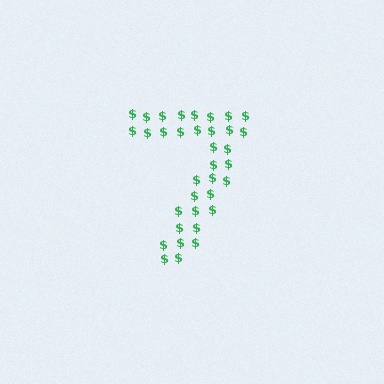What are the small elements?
The small elements are dollar signs.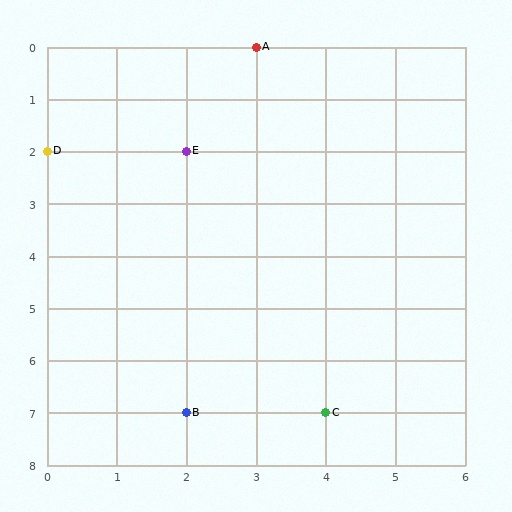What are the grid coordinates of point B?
Point B is at grid coordinates (2, 7).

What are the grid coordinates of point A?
Point A is at grid coordinates (3, 0).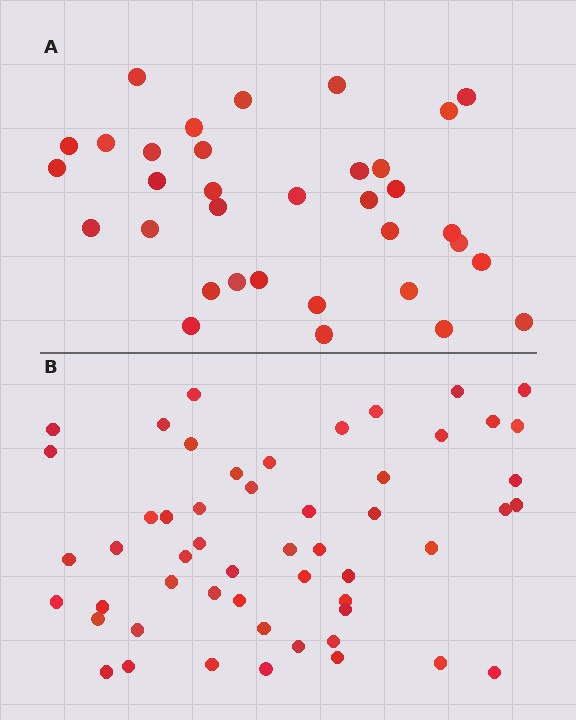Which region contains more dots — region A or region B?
Region B (the bottom region) has more dots.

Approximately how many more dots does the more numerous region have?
Region B has approximately 20 more dots than region A.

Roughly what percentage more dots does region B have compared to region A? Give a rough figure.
About 55% more.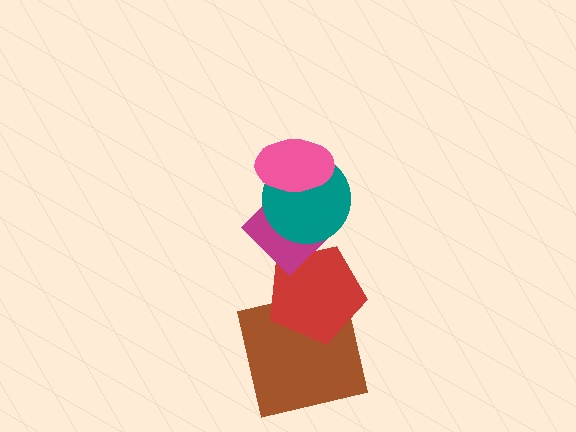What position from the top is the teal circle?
The teal circle is 2nd from the top.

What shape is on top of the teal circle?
The pink ellipse is on top of the teal circle.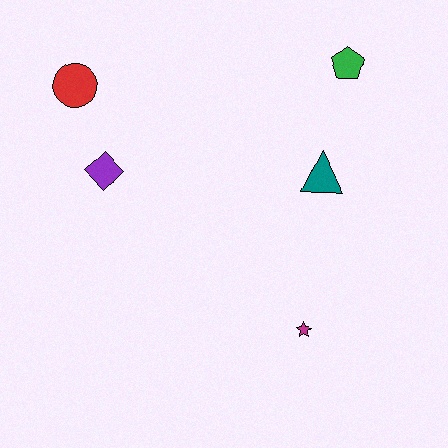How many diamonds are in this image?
There is 1 diamond.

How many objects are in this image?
There are 5 objects.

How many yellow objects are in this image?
There are no yellow objects.